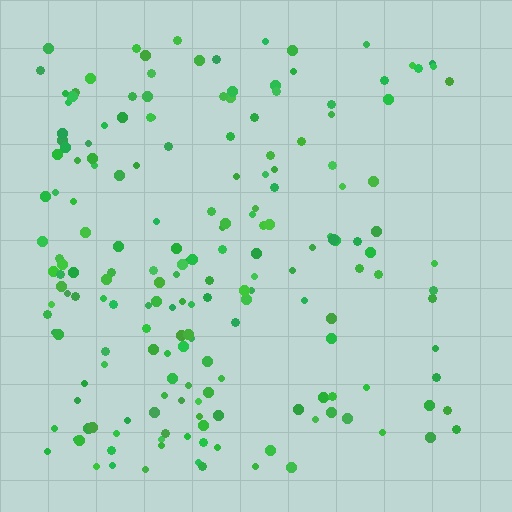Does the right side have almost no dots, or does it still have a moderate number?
Still a moderate number, just noticeably fewer than the left.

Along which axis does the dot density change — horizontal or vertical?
Horizontal.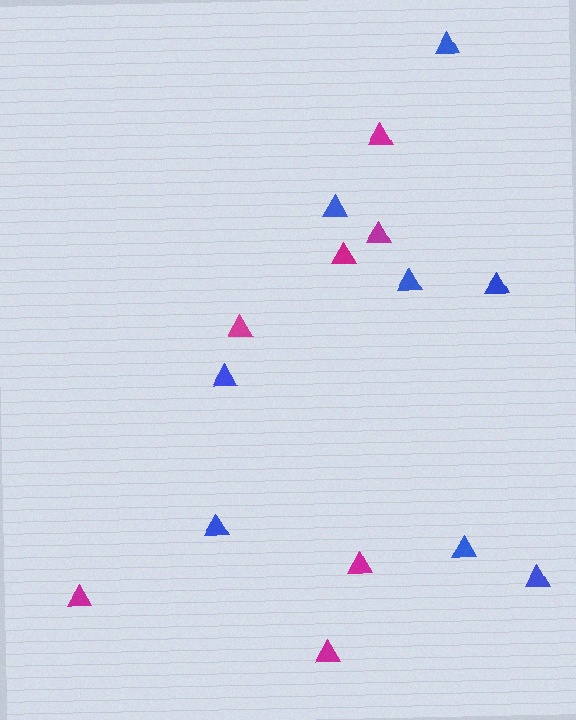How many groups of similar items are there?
There are 2 groups: one group of blue triangles (8) and one group of magenta triangles (7).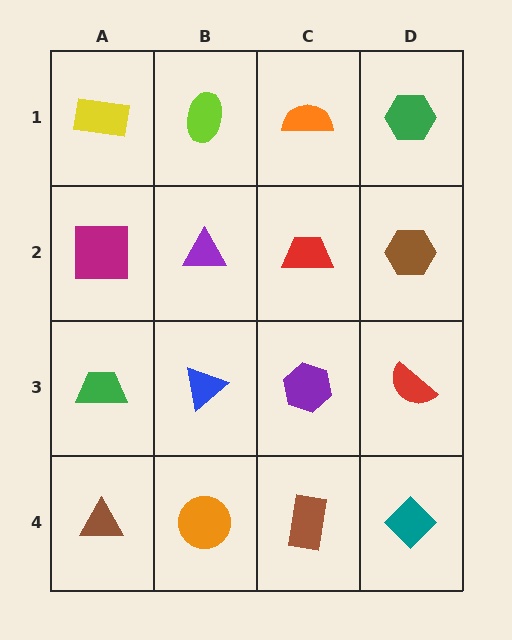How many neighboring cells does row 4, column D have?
2.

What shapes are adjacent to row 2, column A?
A yellow rectangle (row 1, column A), a green trapezoid (row 3, column A), a purple triangle (row 2, column B).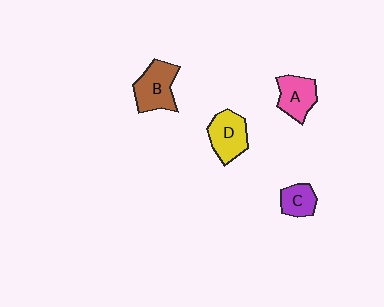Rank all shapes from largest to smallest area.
From largest to smallest: B (brown), D (yellow), A (pink), C (purple).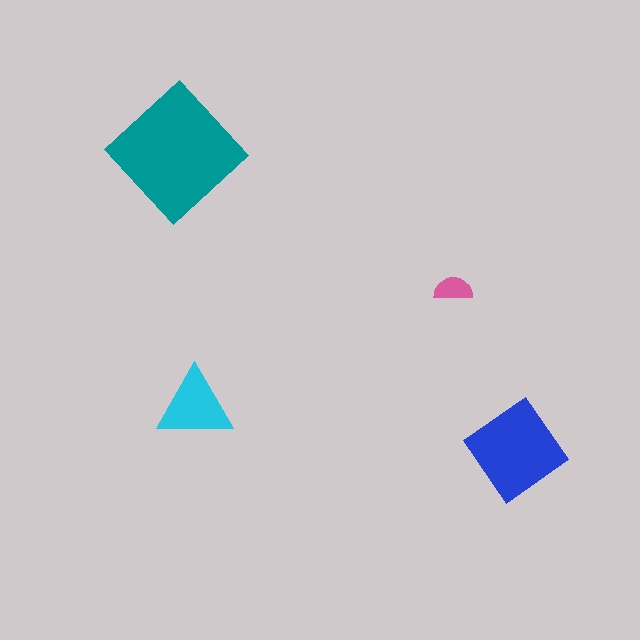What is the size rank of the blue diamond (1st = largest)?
2nd.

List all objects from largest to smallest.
The teal diamond, the blue diamond, the cyan triangle, the pink semicircle.